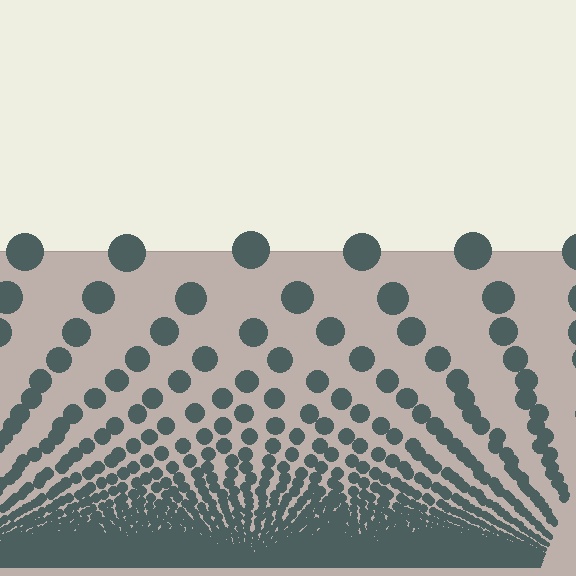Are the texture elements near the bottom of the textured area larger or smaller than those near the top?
Smaller. The gradient is inverted — elements near the bottom are smaller and denser.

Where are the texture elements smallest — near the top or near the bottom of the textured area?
Near the bottom.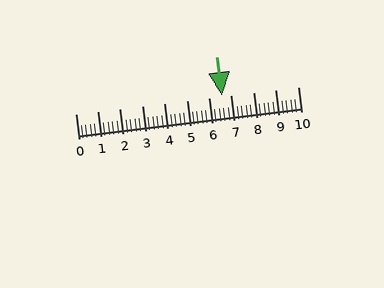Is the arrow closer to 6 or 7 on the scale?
The arrow is closer to 7.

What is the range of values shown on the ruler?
The ruler shows values from 0 to 10.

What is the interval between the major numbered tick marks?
The major tick marks are spaced 1 units apart.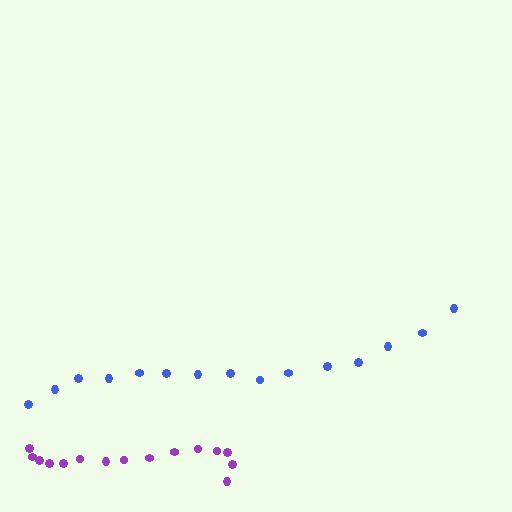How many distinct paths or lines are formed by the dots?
There are 2 distinct paths.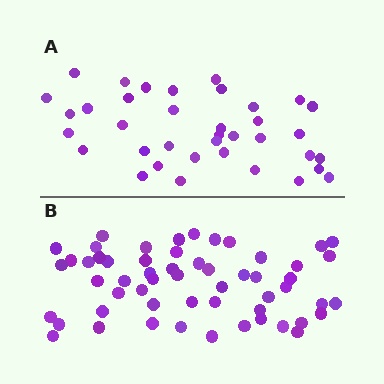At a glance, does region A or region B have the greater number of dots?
Region B (the bottom region) has more dots.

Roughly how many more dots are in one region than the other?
Region B has approximately 20 more dots than region A.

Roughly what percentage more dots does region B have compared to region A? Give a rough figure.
About 50% more.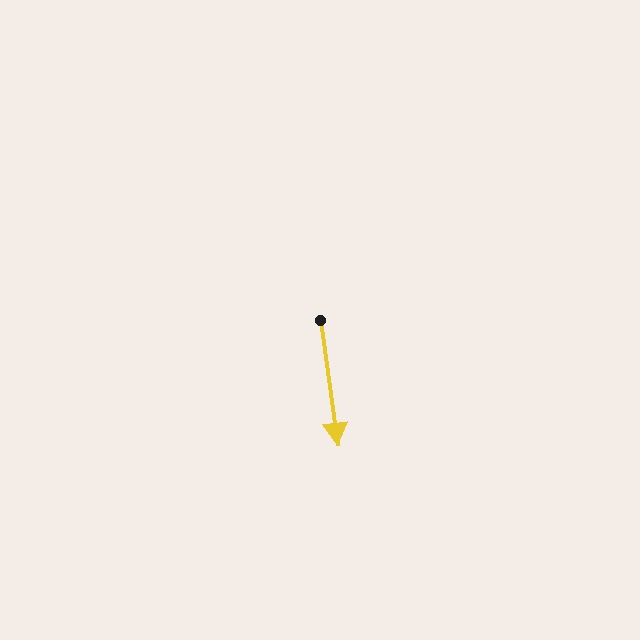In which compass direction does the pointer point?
South.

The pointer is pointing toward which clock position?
Roughly 6 o'clock.